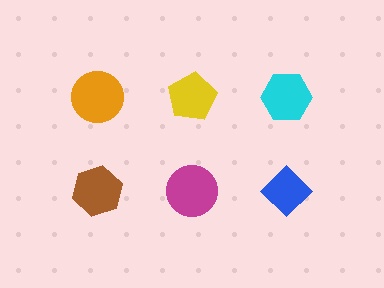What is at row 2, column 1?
A brown hexagon.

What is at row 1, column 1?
An orange circle.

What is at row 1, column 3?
A cyan hexagon.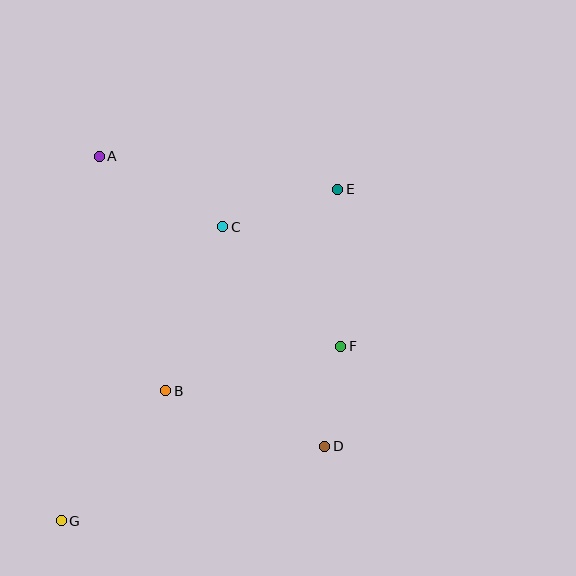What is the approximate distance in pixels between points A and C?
The distance between A and C is approximately 142 pixels.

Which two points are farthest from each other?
Points E and G are farthest from each other.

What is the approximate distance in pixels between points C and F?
The distance between C and F is approximately 168 pixels.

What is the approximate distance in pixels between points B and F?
The distance between B and F is approximately 181 pixels.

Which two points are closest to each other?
Points D and F are closest to each other.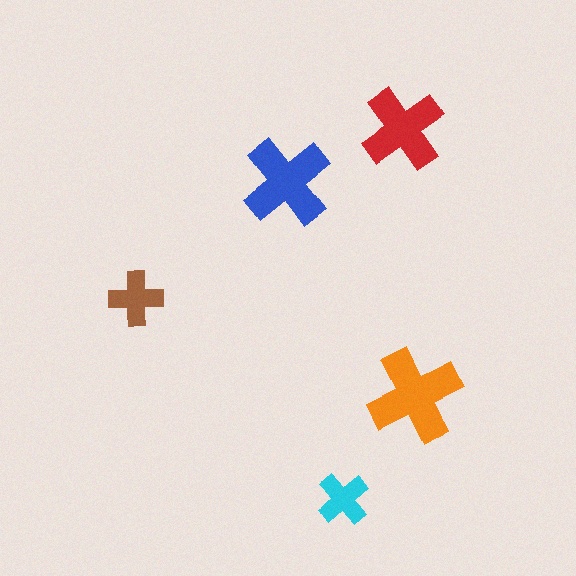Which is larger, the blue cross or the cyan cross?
The blue one.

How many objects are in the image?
There are 5 objects in the image.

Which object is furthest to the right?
The orange cross is rightmost.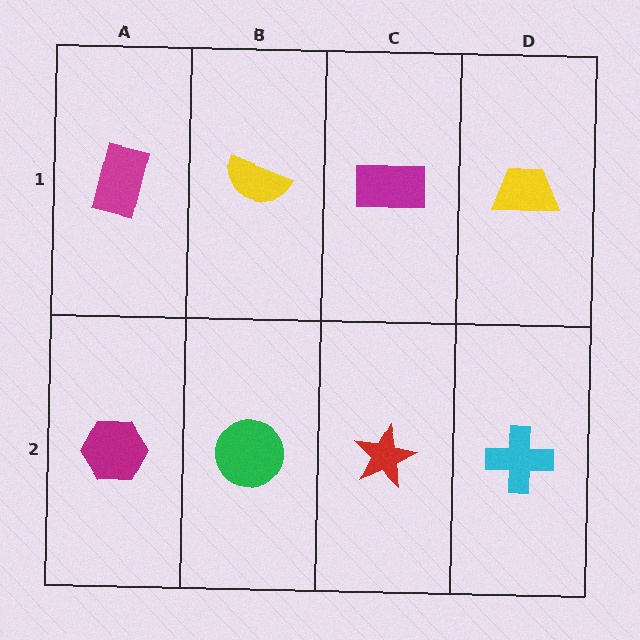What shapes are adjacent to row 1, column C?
A red star (row 2, column C), a yellow semicircle (row 1, column B), a yellow trapezoid (row 1, column D).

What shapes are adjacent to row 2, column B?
A yellow semicircle (row 1, column B), a magenta hexagon (row 2, column A), a red star (row 2, column C).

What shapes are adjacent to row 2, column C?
A magenta rectangle (row 1, column C), a green circle (row 2, column B), a cyan cross (row 2, column D).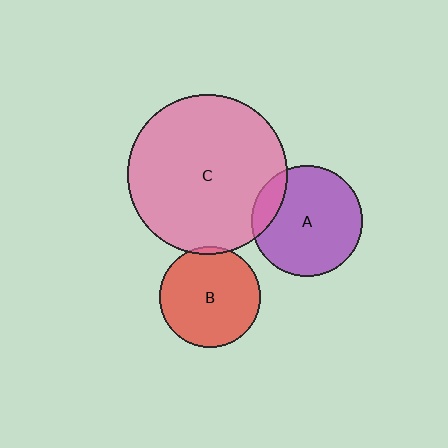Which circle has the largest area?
Circle C (pink).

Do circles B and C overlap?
Yes.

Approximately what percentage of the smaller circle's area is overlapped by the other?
Approximately 5%.